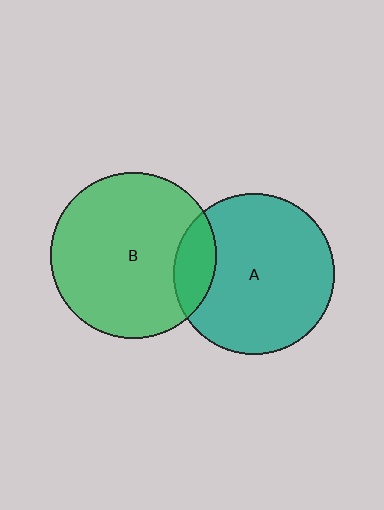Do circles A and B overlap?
Yes.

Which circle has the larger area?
Circle B (green).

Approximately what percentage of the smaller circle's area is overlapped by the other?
Approximately 15%.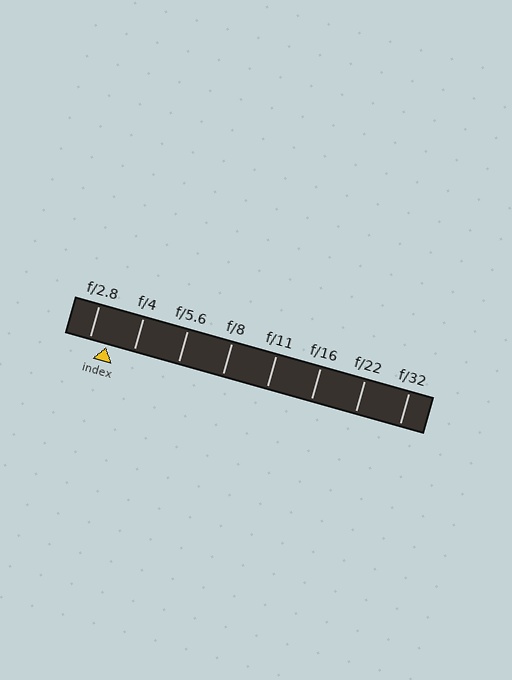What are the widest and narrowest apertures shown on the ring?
The widest aperture shown is f/2.8 and the narrowest is f/32.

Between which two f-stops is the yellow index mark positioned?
The index mark is between f/2.8 and f/4.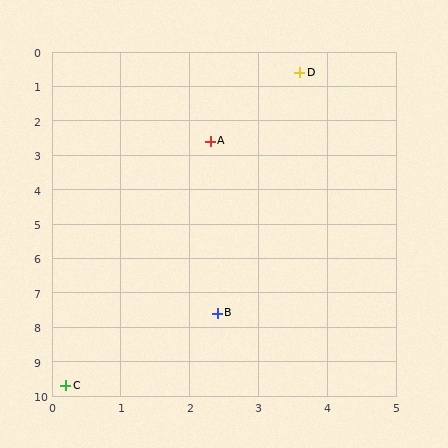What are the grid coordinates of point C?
Point C is at approximately (0.2, 9.7).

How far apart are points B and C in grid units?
Points B and C are about 3.0 grid units apart.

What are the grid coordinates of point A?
Point A is at approximately (2.3, 2.6).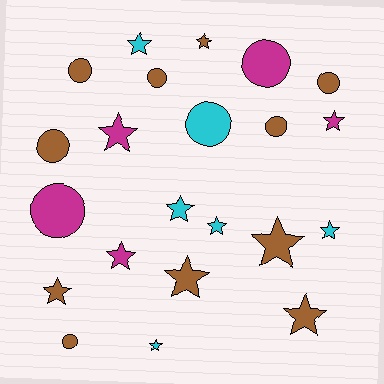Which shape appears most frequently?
Star, with 13 objects.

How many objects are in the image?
There are 22 objects.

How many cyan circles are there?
There is 1 cyan circle.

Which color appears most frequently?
Brown, with 11 objects.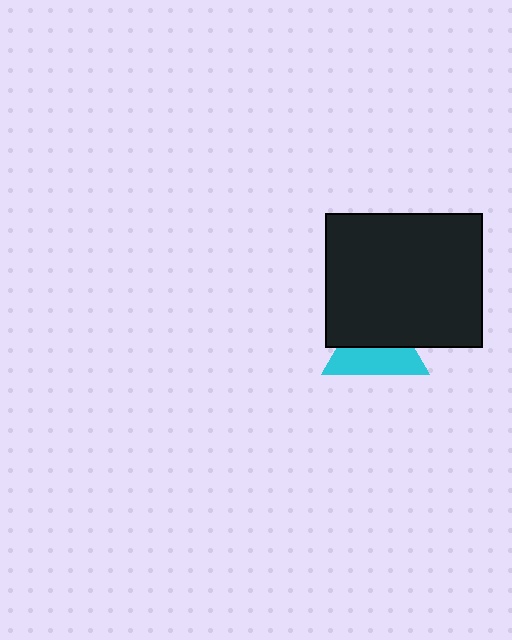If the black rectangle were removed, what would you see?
You would see the complete cyan triangle.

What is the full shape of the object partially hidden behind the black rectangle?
The partially hidden object is a cyan triangle.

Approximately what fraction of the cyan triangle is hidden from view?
Roughly 50% of the cyan triangle is hidden behind the black rectangle.